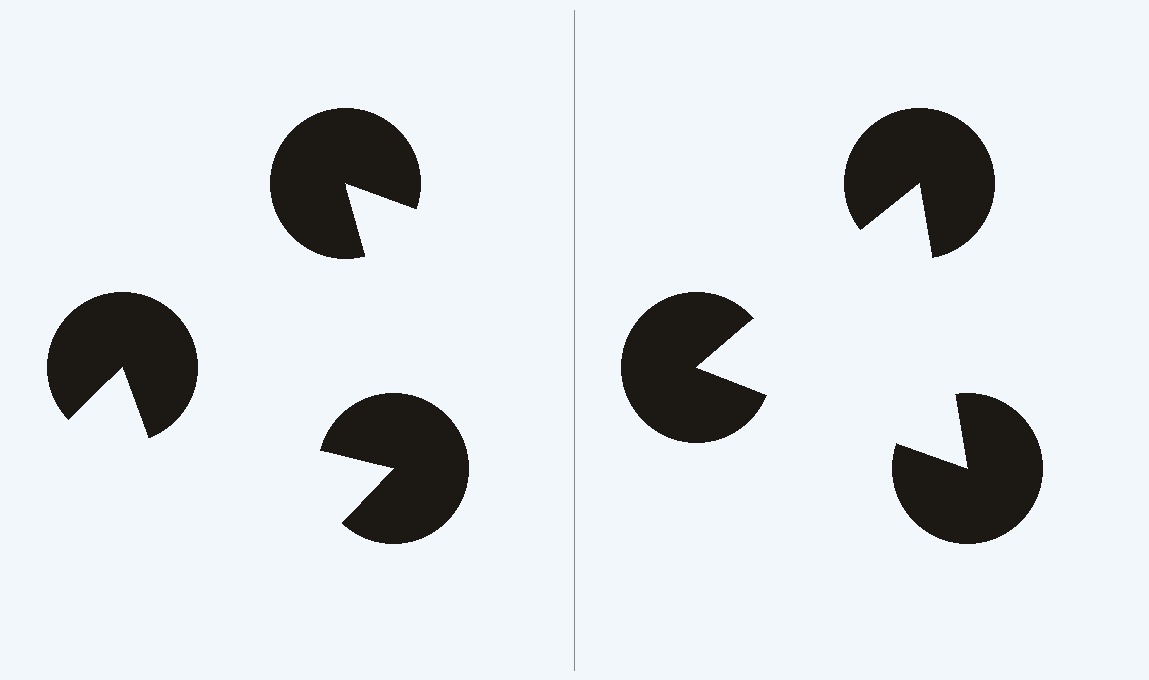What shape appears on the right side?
An illusory triangle.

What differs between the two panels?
The pac-man discs are positioned identically on both sides; only the wedge orientations differ. On the right they align to a triangle; on the left they are misaligned.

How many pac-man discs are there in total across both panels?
6 — 3 on each side.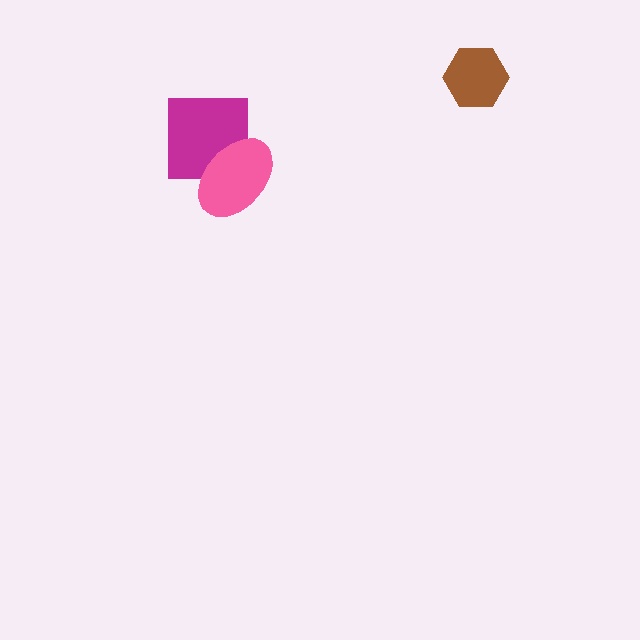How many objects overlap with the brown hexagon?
0 objects overlap with the brown hexagon.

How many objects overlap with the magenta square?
1 object overlaps with the magenta square.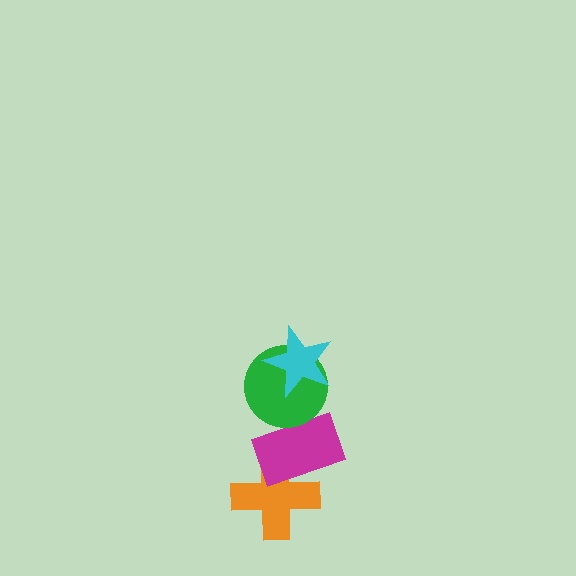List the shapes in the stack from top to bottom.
From top to bottom: the cyan star, the green circle, the magenta rectangle, the orange cross.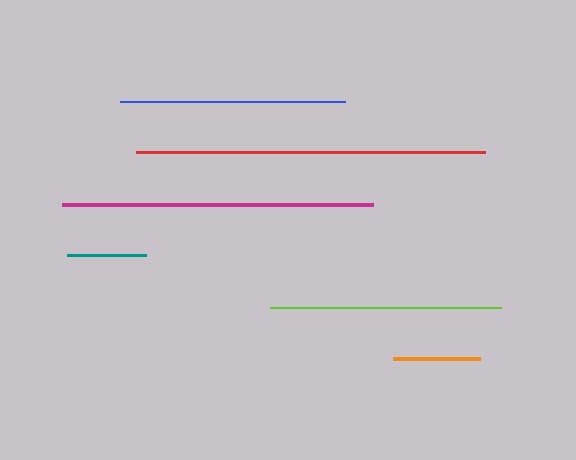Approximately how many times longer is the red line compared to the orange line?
The red line is approximately 4.0 times the length of the orange line.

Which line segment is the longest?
The red line is the longest at approximately 350 pixels.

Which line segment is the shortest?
The teal line is the shortest at approximately 78 pixels.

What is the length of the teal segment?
The teal segment is approximately 78 pixels long.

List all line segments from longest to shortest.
From longest to shortest: red, magenta, lime, blue, orange, teal.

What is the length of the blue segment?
The blue segment is approximately 225 pixels long.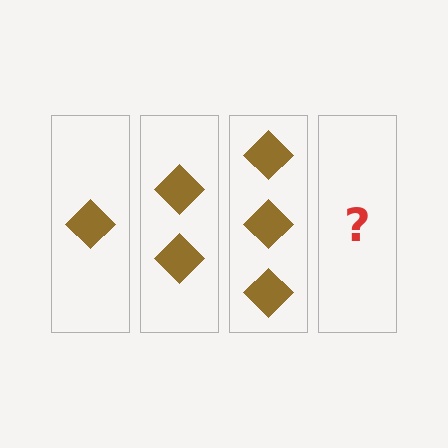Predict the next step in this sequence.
The next step is 4 diamonds.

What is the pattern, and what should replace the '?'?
The pattern is that each step adds one more diamond. The '?' should be 4 diamonds.